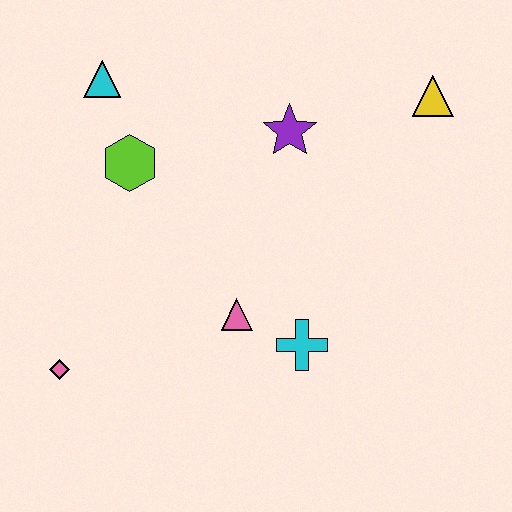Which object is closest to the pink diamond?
The pink triangle is closest to the pink diamond.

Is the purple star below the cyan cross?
No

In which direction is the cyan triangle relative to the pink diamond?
The cyan triangle is above the pink diamond.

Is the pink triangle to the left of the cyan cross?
Yes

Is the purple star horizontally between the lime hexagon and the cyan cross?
Yes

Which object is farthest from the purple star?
The pink diamond is farthest from the purple star.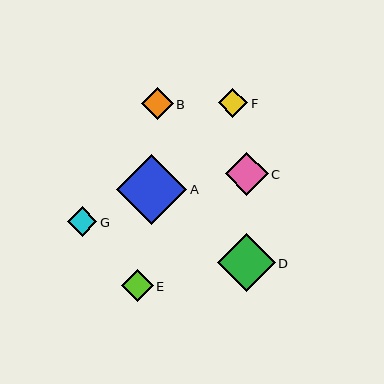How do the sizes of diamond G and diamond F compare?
Diamond G and diamond F are approximately the same size.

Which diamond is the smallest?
Diamond F is the smallest with a size of approximately 30 pixels.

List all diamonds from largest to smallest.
From largest to smallest: A, D, C, B, E, G, F.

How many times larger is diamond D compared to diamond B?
Diamond D is approximately 1.8 times the size of diamond B.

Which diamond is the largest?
Diamond A is the largest with a size of approximately 70 pixels.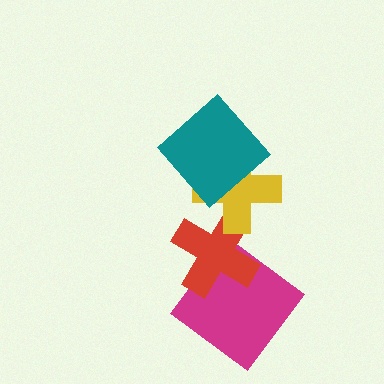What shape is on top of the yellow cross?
The teal diamond is on top of the yellow cross.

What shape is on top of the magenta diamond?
The red cross is on top of the magenta diamond.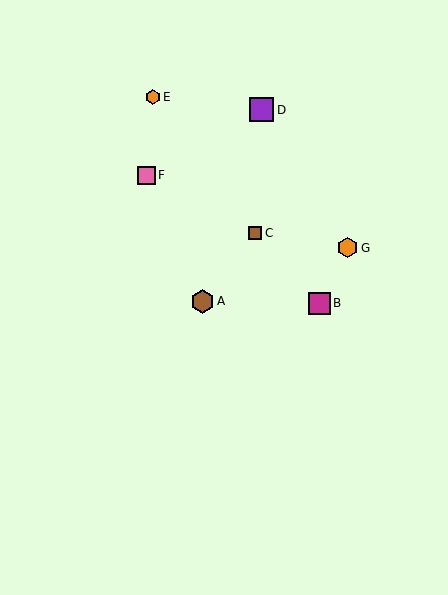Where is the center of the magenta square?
The center of the magenta square is at (319, 303).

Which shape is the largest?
The purple square (labeled D) is the largest.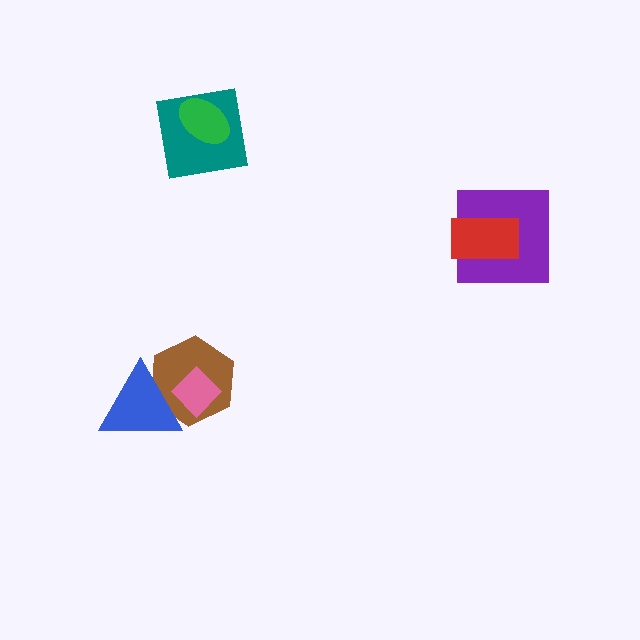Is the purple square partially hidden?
Yes, it is partially covered by another shape.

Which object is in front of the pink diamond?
The blue triangle is in front of the pink diamond.